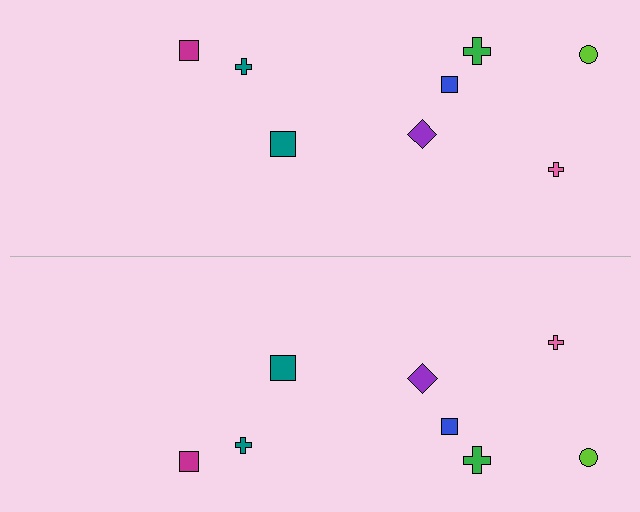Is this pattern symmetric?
Yes, this pattern has bilateral (reflection) symmetry.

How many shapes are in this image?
There are 16 shapes in this image.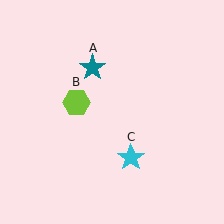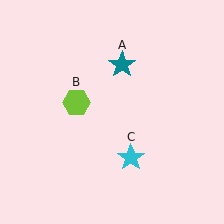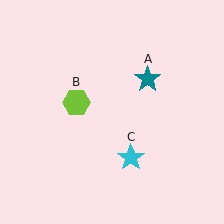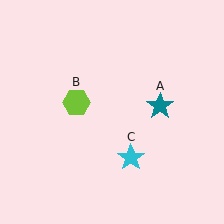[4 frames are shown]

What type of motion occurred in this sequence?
The teal star (object A) rotated clockwise around the center of the scene.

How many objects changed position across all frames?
1 object changed position: teal star (object A).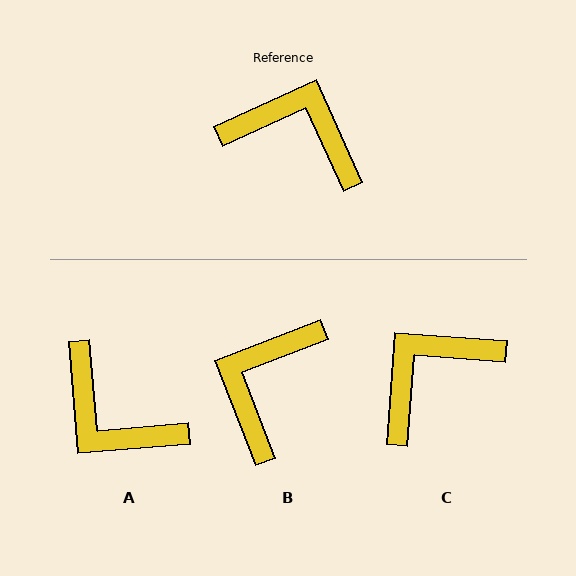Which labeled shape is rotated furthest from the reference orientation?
A, about 161 degrees away.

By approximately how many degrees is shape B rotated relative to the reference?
Approximately 87 degrees counter-clockwise.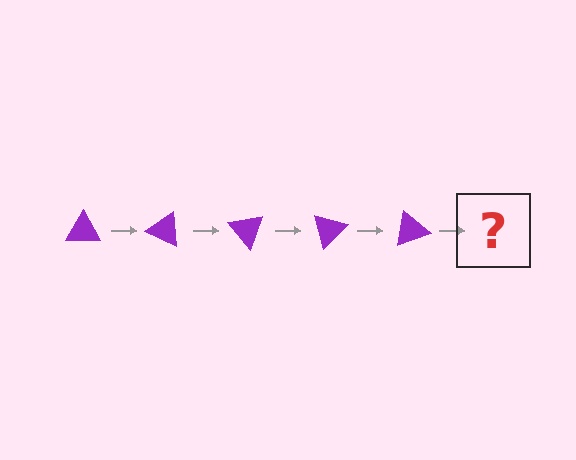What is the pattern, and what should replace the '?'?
The pattern is that the triangle rotates 25 degrees each step. The '?' should be a purple triangle rotated 125 degrees.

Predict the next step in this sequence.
The next step is a purple triangle rotated 125 degrees.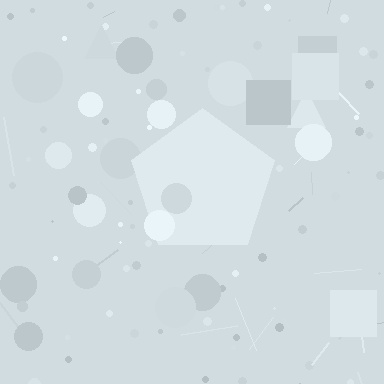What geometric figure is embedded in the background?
A pentagon is embedded in the background.